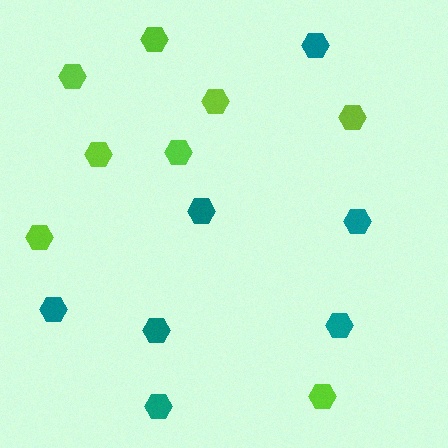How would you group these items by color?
There are 2 groups: one group of teal hexagons (7) and one group of lime hexagons (8).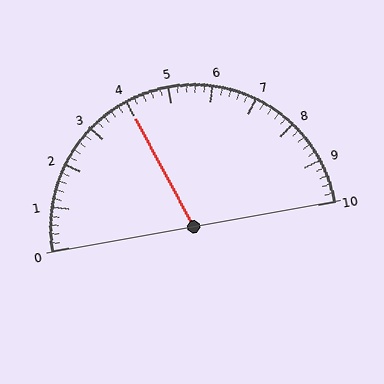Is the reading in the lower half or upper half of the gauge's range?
The reading is in the lower half of the range (0 to 10).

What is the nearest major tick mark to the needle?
The nearest major tick mark is 4.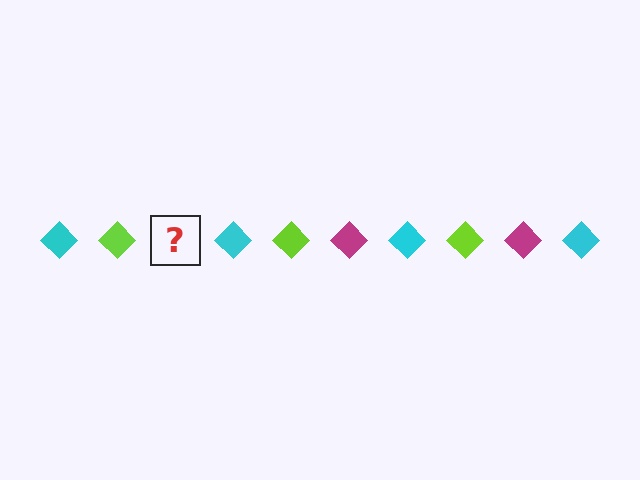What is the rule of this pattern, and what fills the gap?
The rule is that the pattern cycles through cyan, lime, magenta diamonds. The gap should be filled with a magenta diamond.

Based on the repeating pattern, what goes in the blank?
The blank should be a magenta diamond.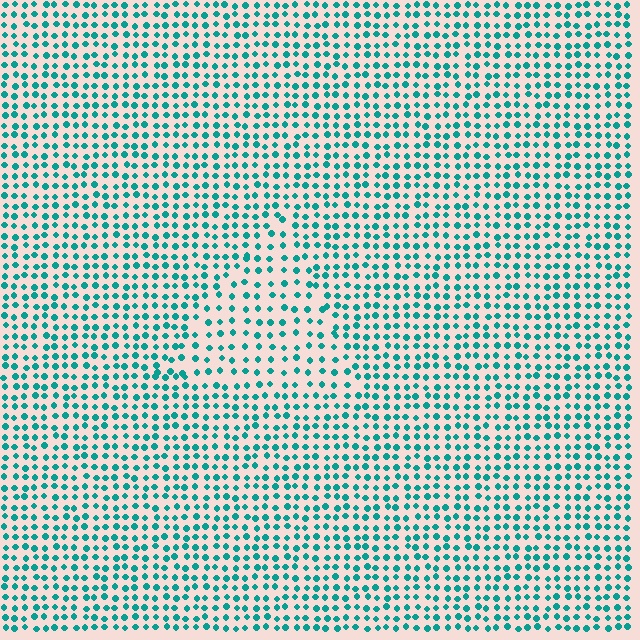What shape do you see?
I see a triangle.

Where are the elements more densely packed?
The elements are more densely packed outside the triangle boundary.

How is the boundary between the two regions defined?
The boundary is defined by a change in element density (approximately 1.6x ratio). All elements are the same color, size, and shape.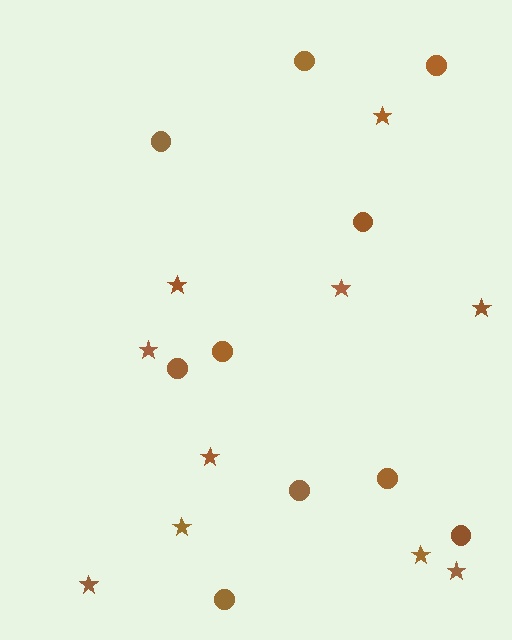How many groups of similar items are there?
There are 2 groups: one group of stars (10) and one group of circles (10).